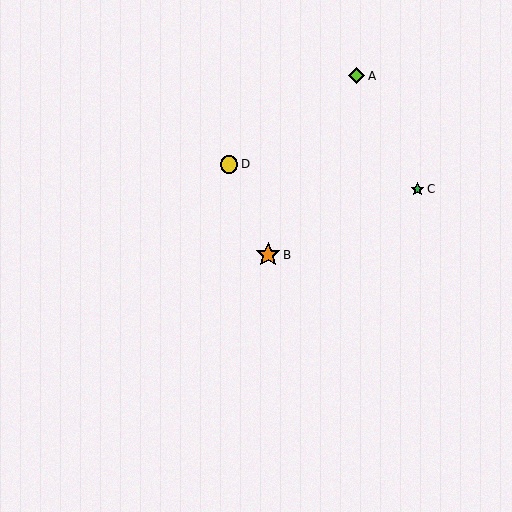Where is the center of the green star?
The center of the green star is at (417, 189).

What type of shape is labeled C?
Shape C is a green star.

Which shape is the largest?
The orange star (labeled B) is the largest.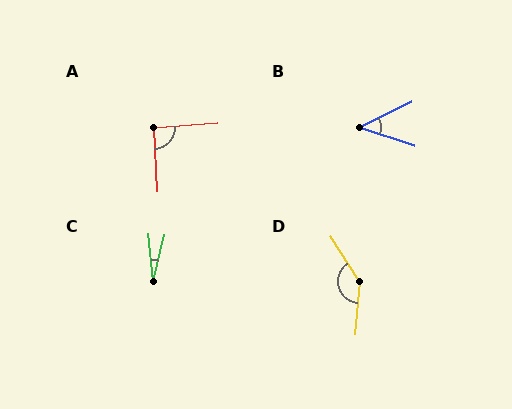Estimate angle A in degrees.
Approximately 91 degrees.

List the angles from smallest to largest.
C (20°), B (44°), A (91°), D (143°).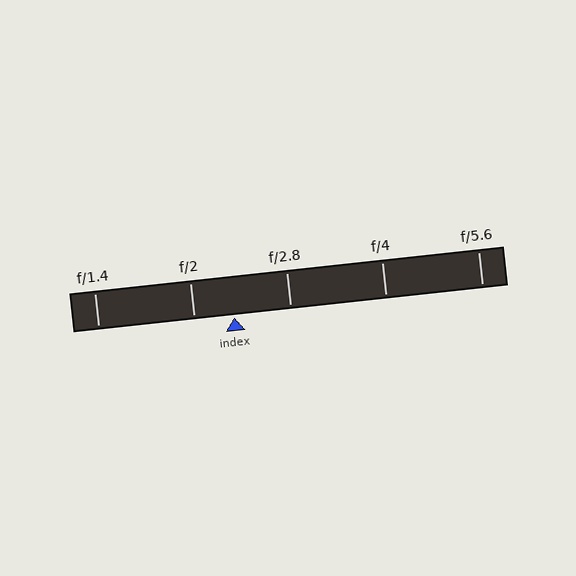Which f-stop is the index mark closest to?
The index mark is closest to f/2.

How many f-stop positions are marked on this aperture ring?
There are 5 f-stop positions marked.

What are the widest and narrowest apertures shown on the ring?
The widest aperture shown is f/1.4 and the narrowest is f/5.6.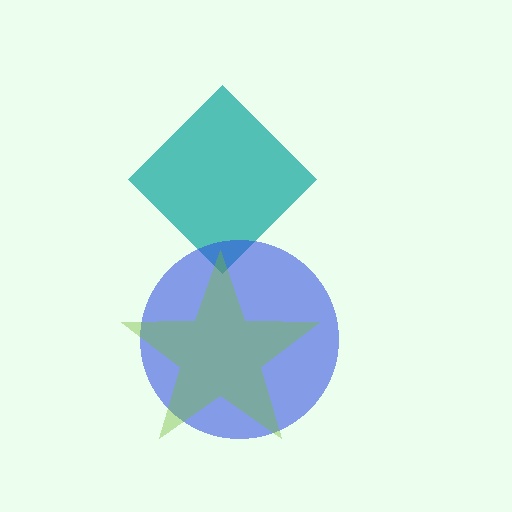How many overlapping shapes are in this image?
There are 3 overlapping shapes in the image.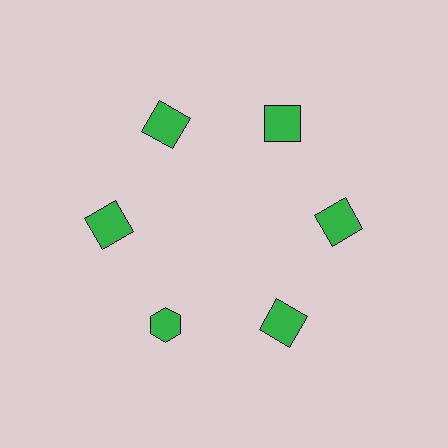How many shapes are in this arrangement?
There are 6 shapes arranged in a ring pattern.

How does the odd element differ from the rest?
It has a different shape: hexagon instead of square.